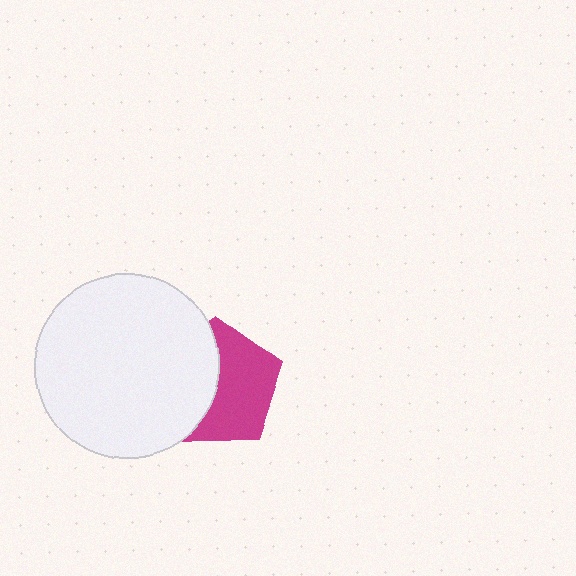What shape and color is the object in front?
The object in front is a white circle.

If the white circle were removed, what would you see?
You would see the complete magenta pentagon.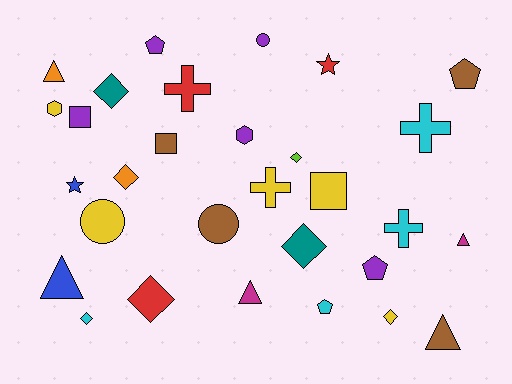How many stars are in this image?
There are 2 stars.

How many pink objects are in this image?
There are no pink objects.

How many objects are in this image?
There are 30 objects.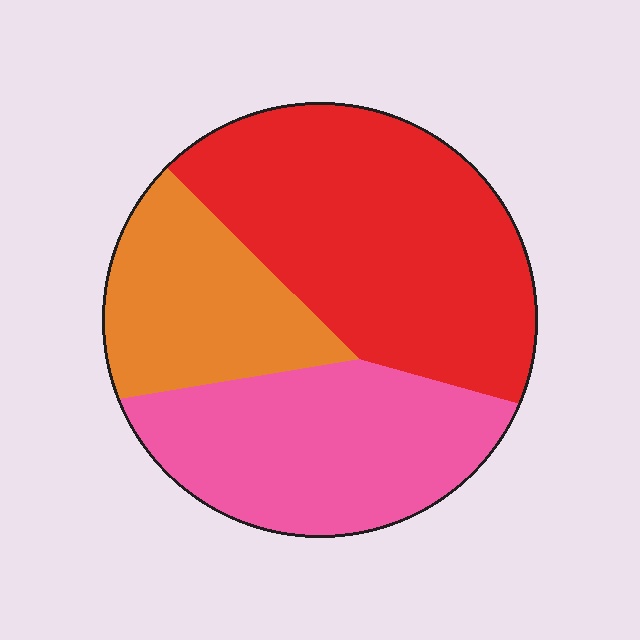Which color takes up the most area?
Red, at roughly 45%.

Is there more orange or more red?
Red.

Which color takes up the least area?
Orange, at roughly 20%.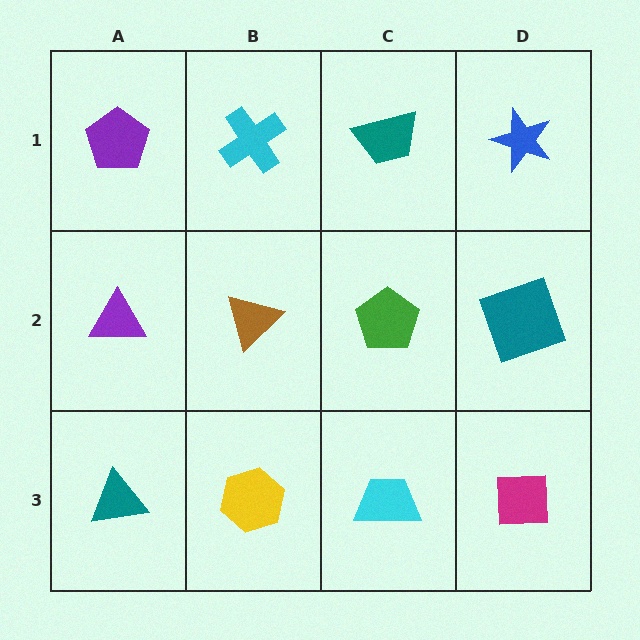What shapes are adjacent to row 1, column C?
A green pentagon (row 2, column C), a cyan cross (row 1, column B), a blue star (row 1, column D).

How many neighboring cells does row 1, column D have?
2.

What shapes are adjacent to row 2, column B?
A cyan cross (row 1, column B), a yellow hexagon (row 3, column B), a purple triangle (row 2, column A), a green pentagon (row 2, column C).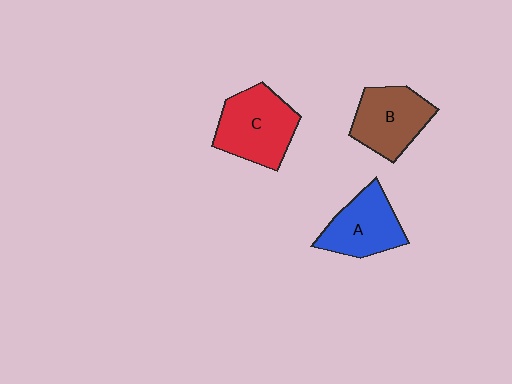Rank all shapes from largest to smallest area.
From largest to smallest: C (red), B (brown), A (blue).